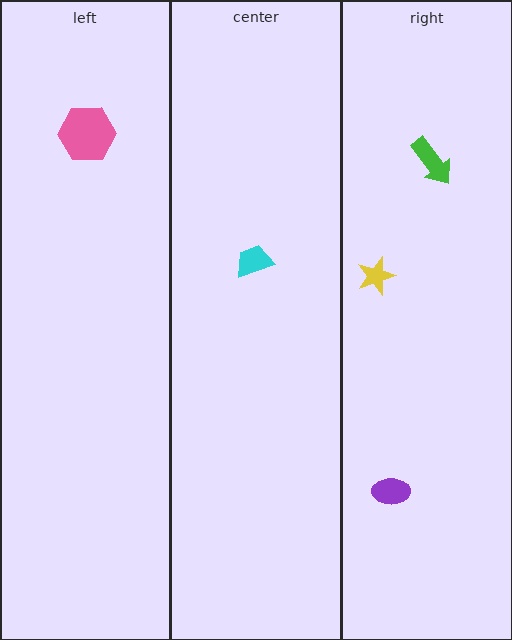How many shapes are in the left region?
1.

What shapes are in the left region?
The pink hexagon.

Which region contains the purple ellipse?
The right region.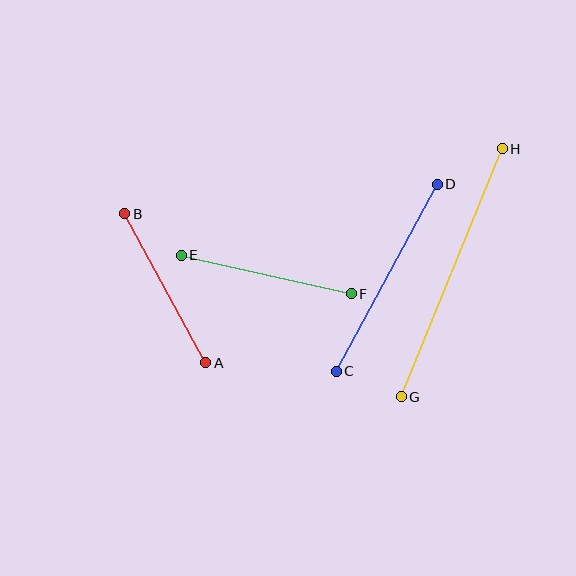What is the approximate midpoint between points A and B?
The midpoint is at approximately (165, 288) pixels.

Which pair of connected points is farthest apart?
Points G and H are farthest apart.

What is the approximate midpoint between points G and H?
The midpoint is at approximately (452, 273) pixels.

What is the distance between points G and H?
The distance is approximately 268 pixels.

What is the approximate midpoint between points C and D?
The midpoint is at approximately (387, 278) pixels.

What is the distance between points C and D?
The distance is approximately 212 pixels.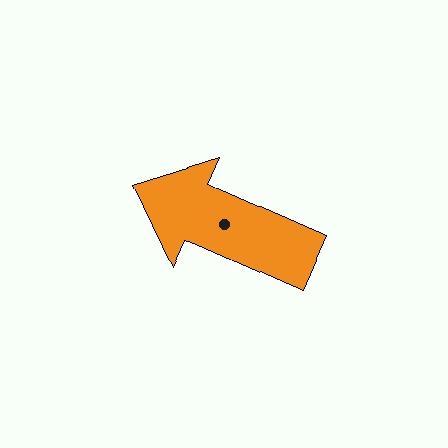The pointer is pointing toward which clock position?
Roughly 10 o'clock.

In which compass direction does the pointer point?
Northwest.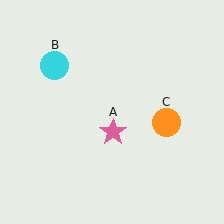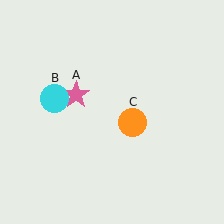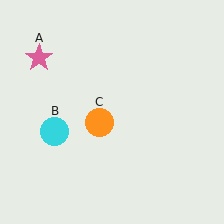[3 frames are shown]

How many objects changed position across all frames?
3 objects changed position: pink star (object A), cyan circle (object B), orange circle (object C).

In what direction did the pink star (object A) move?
The pink star (object A) moved up and to the left.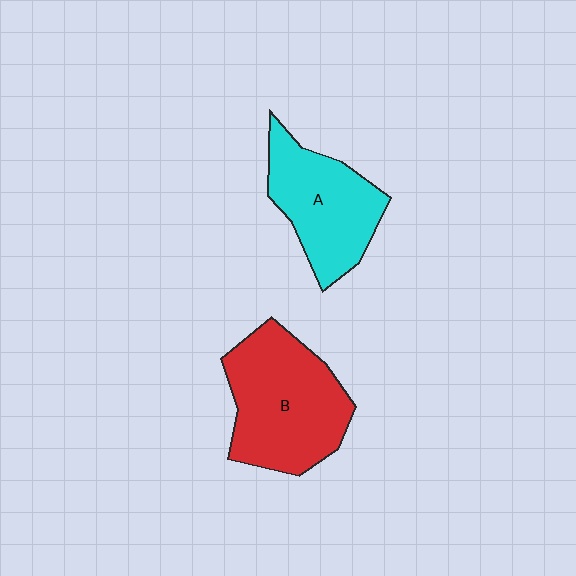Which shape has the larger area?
Shape B (red).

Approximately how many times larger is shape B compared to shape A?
Approximately 1.3 times.